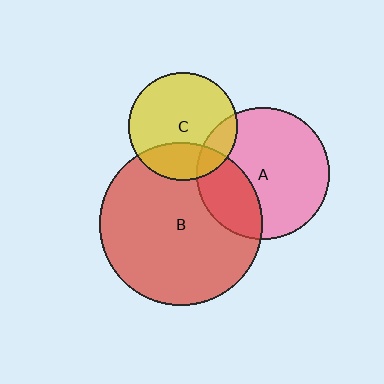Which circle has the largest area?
Circle B (red).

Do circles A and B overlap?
Yes.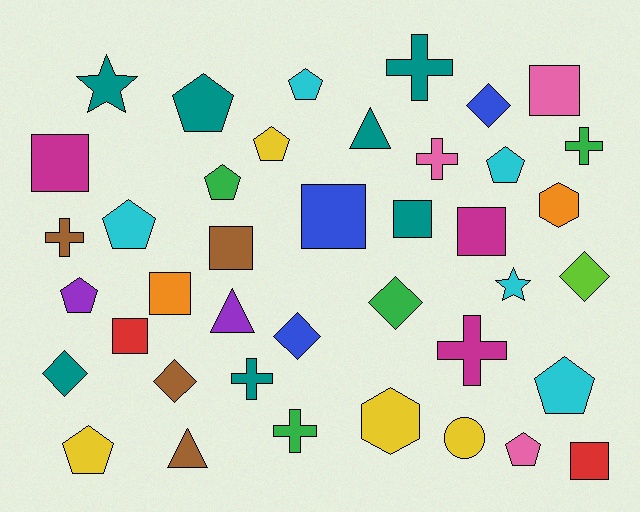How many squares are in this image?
There are 9 squares.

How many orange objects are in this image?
There are 2 orange objects.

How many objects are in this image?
There are 40 objects.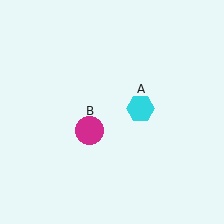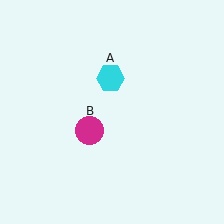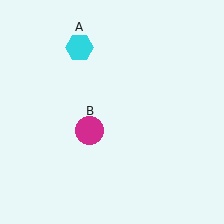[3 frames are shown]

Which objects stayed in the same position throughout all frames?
Magenta circle (object B) remained stationary.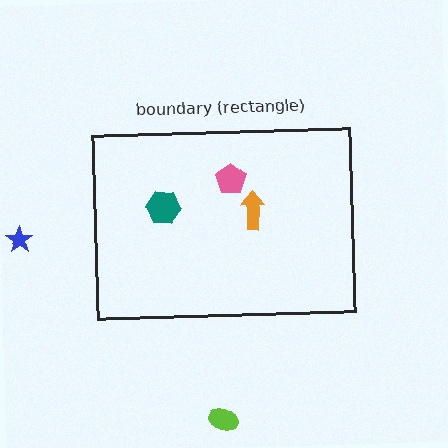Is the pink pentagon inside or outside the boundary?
Inside.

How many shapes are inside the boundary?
3 inside, 2 outside.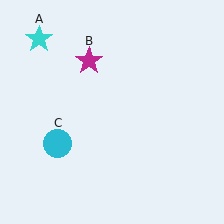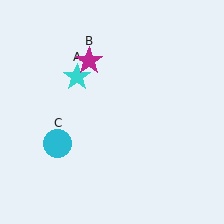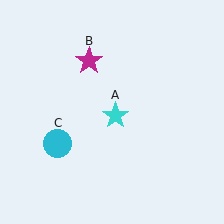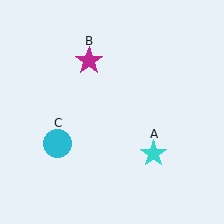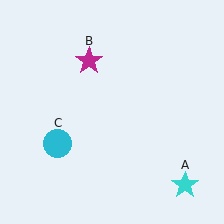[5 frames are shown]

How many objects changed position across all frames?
1 object changed position: cyan star (object A).